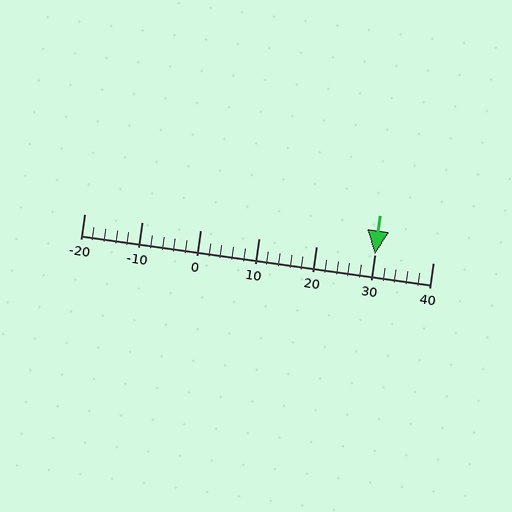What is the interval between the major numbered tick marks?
The major tick marks are spaced 10 units apart.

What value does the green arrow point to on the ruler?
The green arrow points to approximately 30.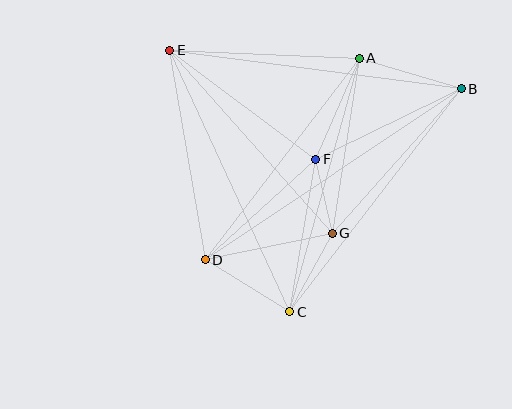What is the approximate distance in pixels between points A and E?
The distance between A and E is approximately 190 pixels.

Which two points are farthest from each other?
Points B and D are farthest from each other.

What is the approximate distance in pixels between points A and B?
The distance between A and B is approximately 106 pixels.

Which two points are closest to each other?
Points F and G are closest to each other.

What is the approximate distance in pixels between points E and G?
The distance between E and G is approximately 245 pixels.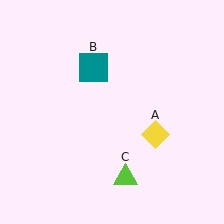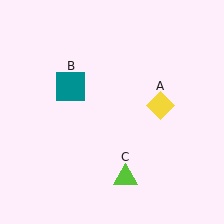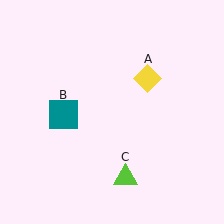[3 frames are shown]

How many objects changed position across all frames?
2 objects changed position: yellow diamond (object A), teal square (object B).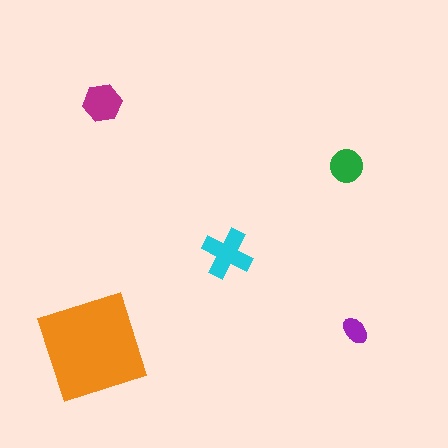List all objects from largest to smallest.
The orange square, the cyan cross, the magenta hexagon, the green circle, the purple ellipse.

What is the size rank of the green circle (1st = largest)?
4th.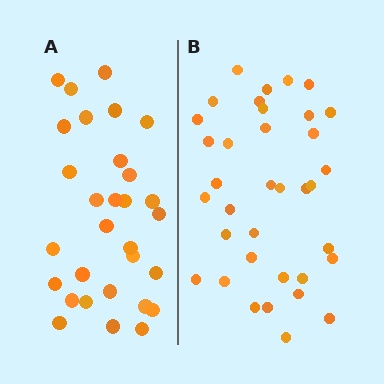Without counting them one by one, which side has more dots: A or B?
Region B (the right region) has more dots.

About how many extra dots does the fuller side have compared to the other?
Region B has about 6 more dots than region A.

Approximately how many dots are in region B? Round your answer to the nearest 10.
About 40 dots. (The exact count is 36, which rounds to 40.)